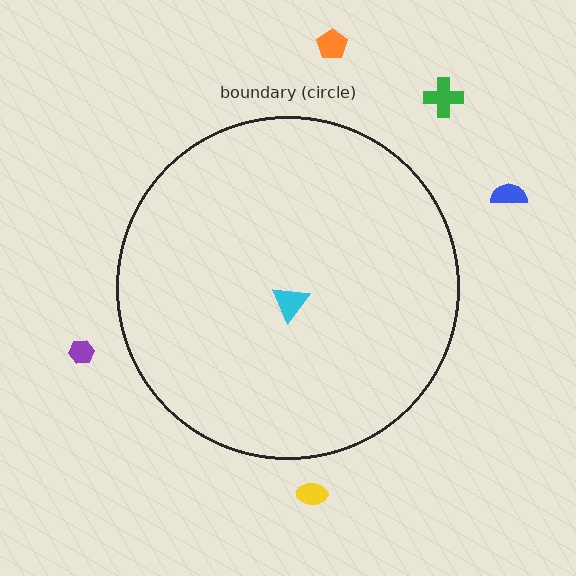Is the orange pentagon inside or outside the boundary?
Outside.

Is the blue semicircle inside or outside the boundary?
Outside.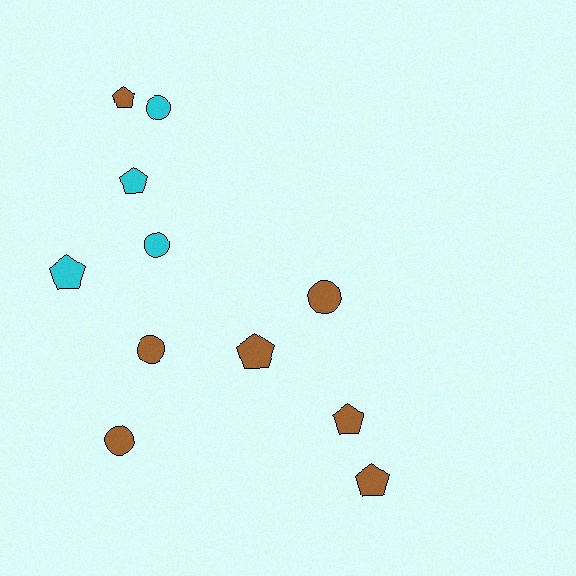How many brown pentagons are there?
There are 4 brown pentagons.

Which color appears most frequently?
Brown, with 7 objects.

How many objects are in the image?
There are 11 objects.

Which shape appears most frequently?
Pentagon, with 6 objects.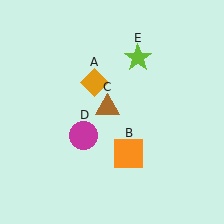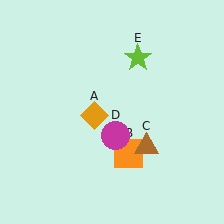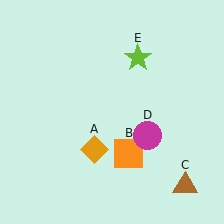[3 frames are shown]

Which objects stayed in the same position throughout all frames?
Orange square (object B) and lime star (object E) remained stationary.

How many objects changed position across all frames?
3 objects changed position: orange diamond (object A), brown triangle (object C), magenta circle (object D).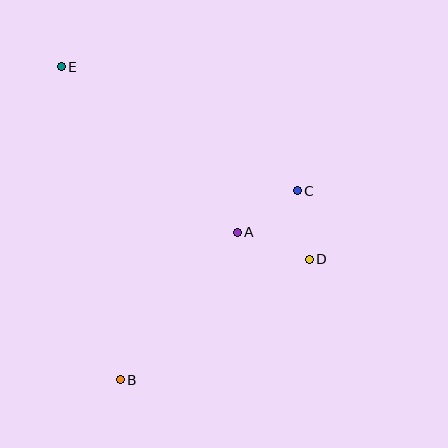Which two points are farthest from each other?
Points B and E are farthest from each other.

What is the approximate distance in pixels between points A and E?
The distance between A and E is approximately 242 pixels.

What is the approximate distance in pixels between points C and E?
The distance between C and E is approximately 266 pixels.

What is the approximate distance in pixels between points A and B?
The distance between A and B is approximately 188 pixels.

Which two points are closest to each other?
Points C and D are closest to each other.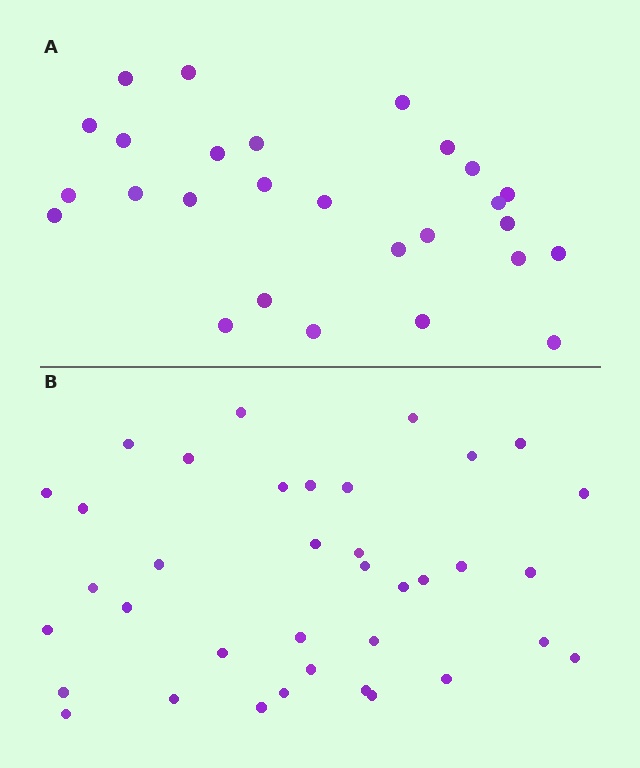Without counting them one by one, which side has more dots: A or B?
Region B (the bottom region) has more dots.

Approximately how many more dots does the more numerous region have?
Region B has roughly 10 or so more dots than region A.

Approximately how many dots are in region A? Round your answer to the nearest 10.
About 30 dots. (The exact count is 27, which rounds to 30.)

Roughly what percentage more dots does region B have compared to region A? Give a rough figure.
About 35% more.